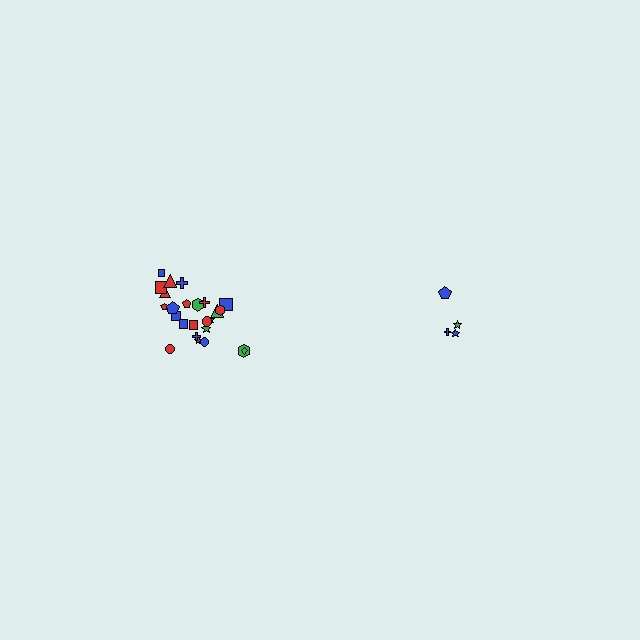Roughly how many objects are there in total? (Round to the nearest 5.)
Roughly 30 objects in total.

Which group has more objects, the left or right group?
The left group.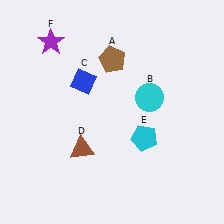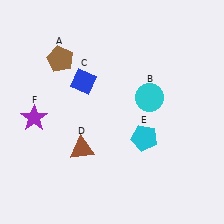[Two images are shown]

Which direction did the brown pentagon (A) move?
The brown pentagon (A) moved left.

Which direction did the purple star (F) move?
The purple star (F) moved down.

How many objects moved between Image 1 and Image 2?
2 objects moved between the two images.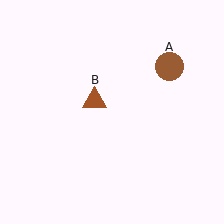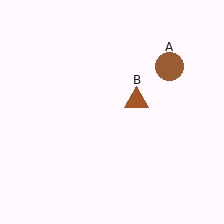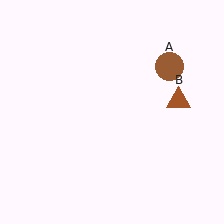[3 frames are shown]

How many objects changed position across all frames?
1 object changed position: brown triangle (object B).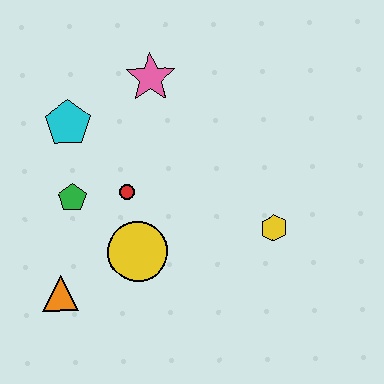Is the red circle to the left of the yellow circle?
Yes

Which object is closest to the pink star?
The cyan pentagon is closest to the pink star.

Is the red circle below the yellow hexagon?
No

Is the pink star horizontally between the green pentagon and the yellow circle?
No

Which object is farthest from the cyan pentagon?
The yellow hexagon is farthest from the cyan pentagon.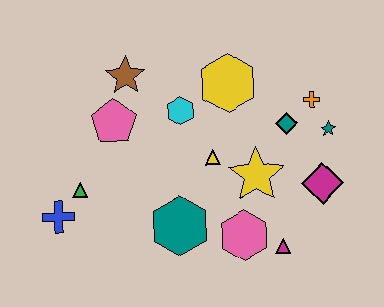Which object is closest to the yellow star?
The yellow triangle is closest to the yellow star.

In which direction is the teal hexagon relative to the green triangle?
The teal hexagon is to the right of the green triangle.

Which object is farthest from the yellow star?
The blue cross is farthest from the yellow star.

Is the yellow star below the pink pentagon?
Yes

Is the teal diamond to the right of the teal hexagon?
Yes